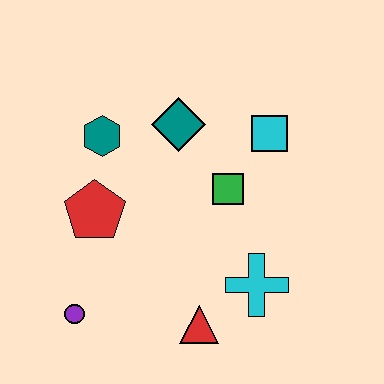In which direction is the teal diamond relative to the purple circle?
The teal diamond is above the purple circle.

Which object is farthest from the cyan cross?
The teal hexagon is farthest from the cyan cross.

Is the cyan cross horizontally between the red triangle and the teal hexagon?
No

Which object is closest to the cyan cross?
The red triangle is closest to the cyan cross.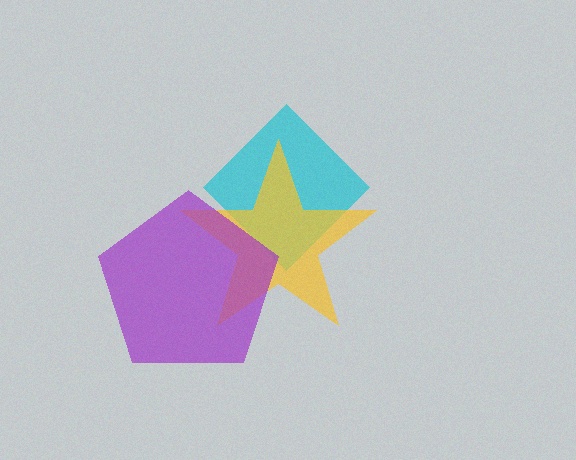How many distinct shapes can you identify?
There are 3 distinct shapes: a cyan diamond, a yellow star, a purple pentagon.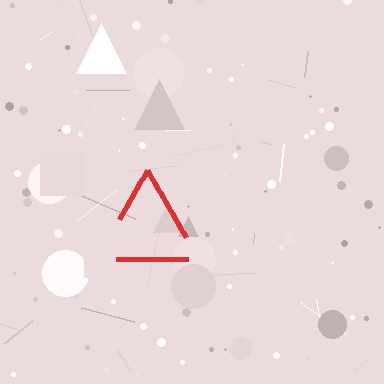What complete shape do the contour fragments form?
The contour fragments form a triangle.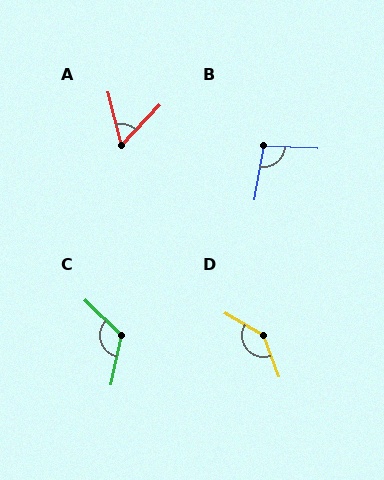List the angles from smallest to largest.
A (58°), B (97°), C (123°), D (141°).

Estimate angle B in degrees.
Approximately 97 degrees.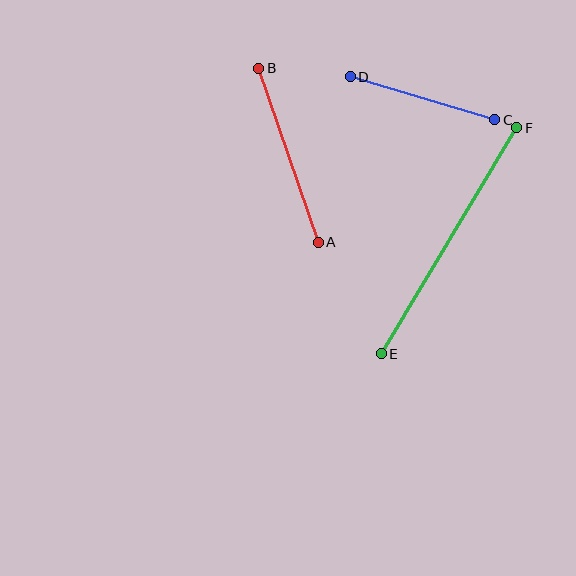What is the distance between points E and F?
The distance is approximately 263 pixels.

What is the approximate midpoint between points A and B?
The midpoint is at approximately (289, 155) pixels.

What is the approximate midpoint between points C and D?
The midpoint is at approximately (422, 98) pixels.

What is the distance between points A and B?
The distance is approximately 184 pixels.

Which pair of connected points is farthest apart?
Points E and F are farthest apart.